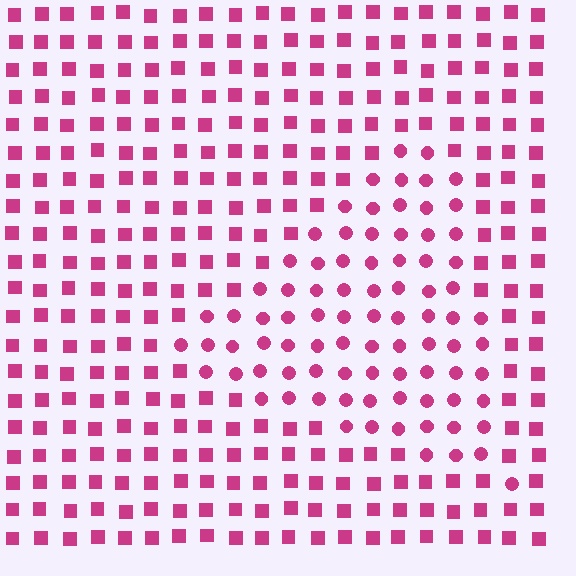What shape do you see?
I see a triangle.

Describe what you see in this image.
The image is filled with small magenta elements arranged in a uniform grid. A triangle-shaped region contains circles, while the surrounding area contains squares. The boundary is defined purely by the change in element shape.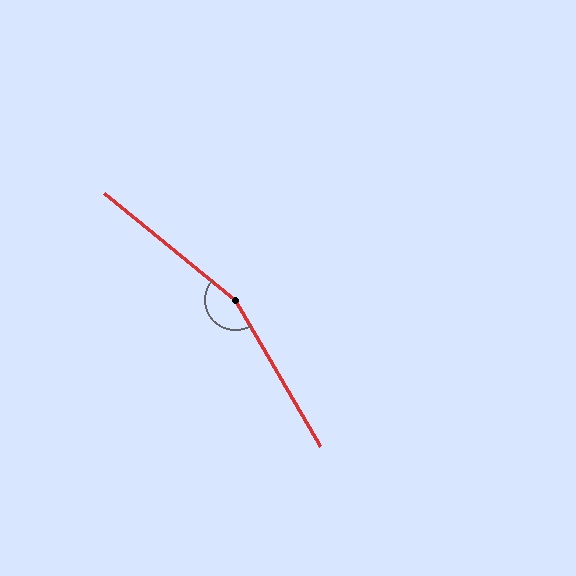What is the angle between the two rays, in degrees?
Approximately 159 degrees.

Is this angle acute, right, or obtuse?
It is obtuse.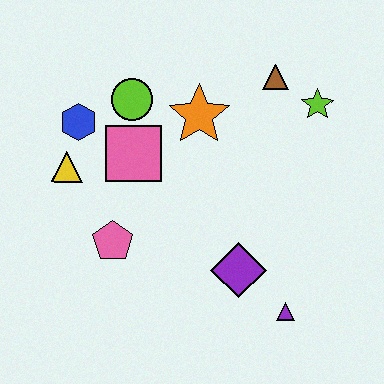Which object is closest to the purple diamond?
The purple triangle is closest to the purple diamond.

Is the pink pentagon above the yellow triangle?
No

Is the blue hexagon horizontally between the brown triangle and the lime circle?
No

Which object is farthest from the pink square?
The purple triangle is farthest from the pink square.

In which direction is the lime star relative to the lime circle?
The lime star is to the right of the lime circle.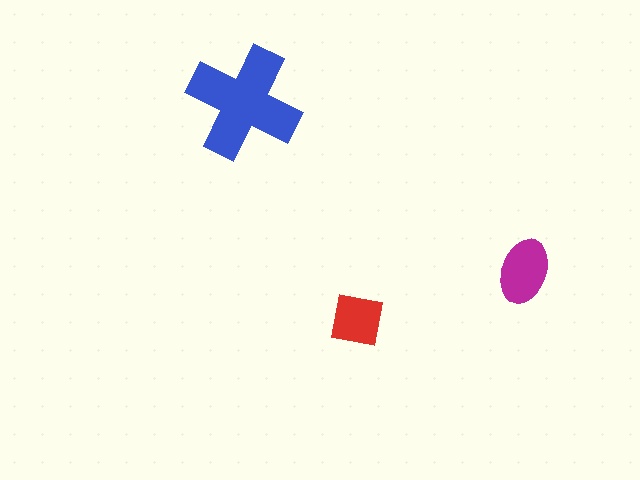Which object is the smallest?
The red square.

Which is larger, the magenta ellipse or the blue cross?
The blue cross.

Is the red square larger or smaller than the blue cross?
Smaller.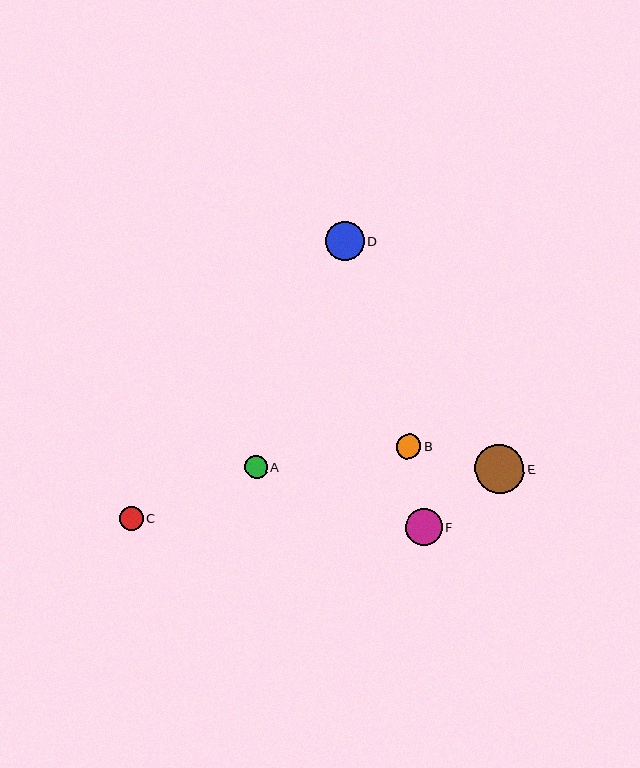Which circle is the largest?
Circle E is the largest with a size of approximately 50 pixels.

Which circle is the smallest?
Circle A is the smallest with a size of approximately 23 pixels.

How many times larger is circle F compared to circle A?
Circle F is approximately 1.6 times the size of circle A.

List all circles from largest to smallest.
From largest to smallest: E, D, F, B, C, A.